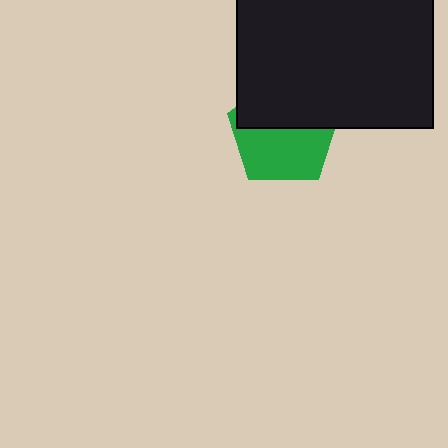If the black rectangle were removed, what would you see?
You would see the complete green pentagon.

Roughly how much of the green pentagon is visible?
About half of it is visible (roughly 53%).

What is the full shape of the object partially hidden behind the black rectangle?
The partially hidden object is a green pentagon.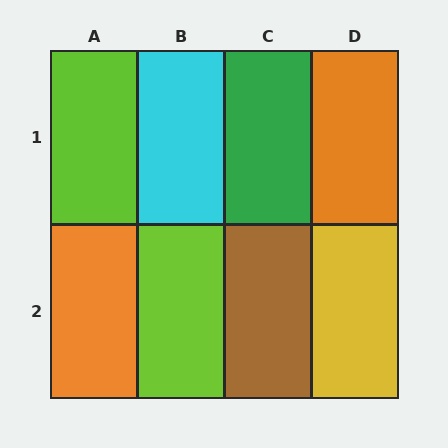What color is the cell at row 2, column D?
Yellow.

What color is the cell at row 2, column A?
Orange.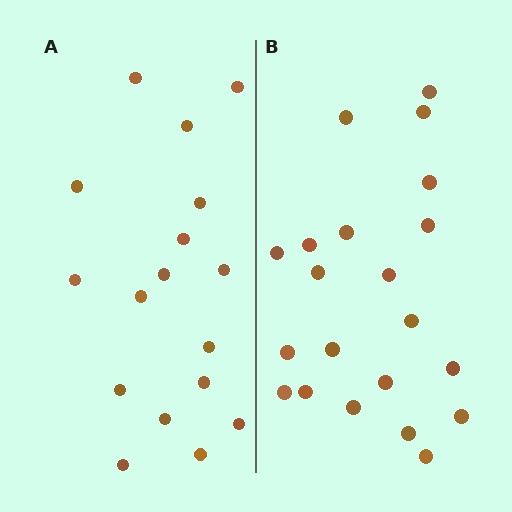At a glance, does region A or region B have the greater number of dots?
Region B (the right region) has more dots.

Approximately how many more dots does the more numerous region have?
Region B has about 4 more dots than region A.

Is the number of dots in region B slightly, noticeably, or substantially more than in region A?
Region B has only slightly more — the two regions are fairly close. The ratio is roughly 1.2 to 1.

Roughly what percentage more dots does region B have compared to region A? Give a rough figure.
About 25% more.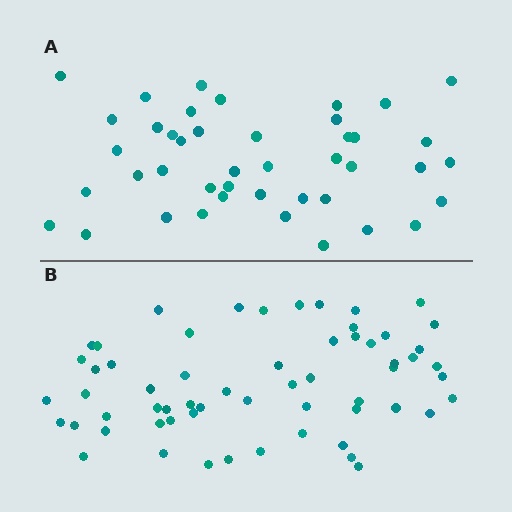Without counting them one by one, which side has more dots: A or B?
Region B (the bottom region) has more dots.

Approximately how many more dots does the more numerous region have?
Region B has approximately 15 more dots than region A.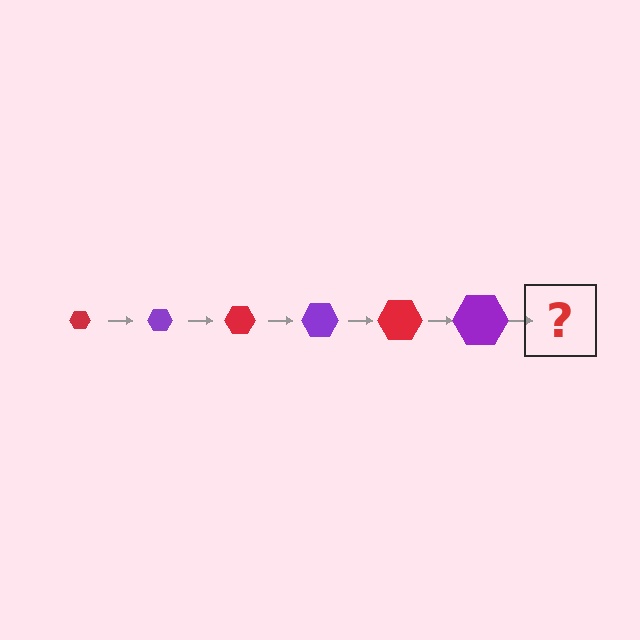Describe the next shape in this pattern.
It should be a red hexagon, larger than the previous one.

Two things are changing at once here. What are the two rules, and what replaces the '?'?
The two rules are that the hexagon grows larger each step and the color cycles through red and purple. The '?' should be a red hexagon, larger than the previous one.